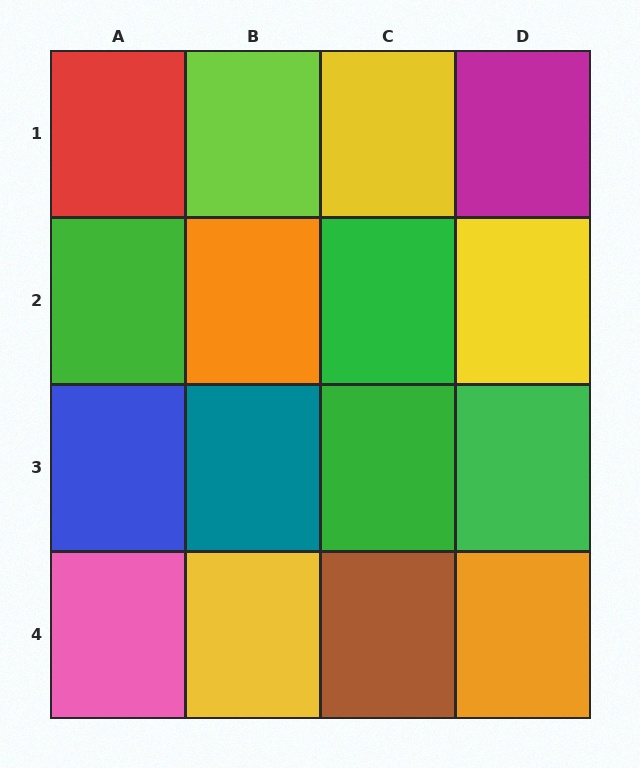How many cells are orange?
2 cells are orange.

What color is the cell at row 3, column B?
Teal.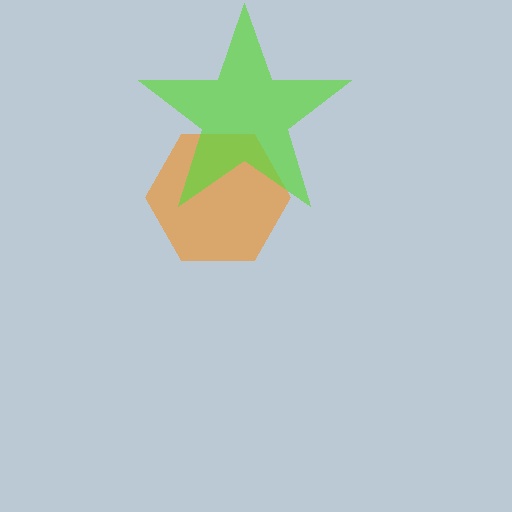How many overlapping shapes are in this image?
There are 2 overlapping shapes in the image.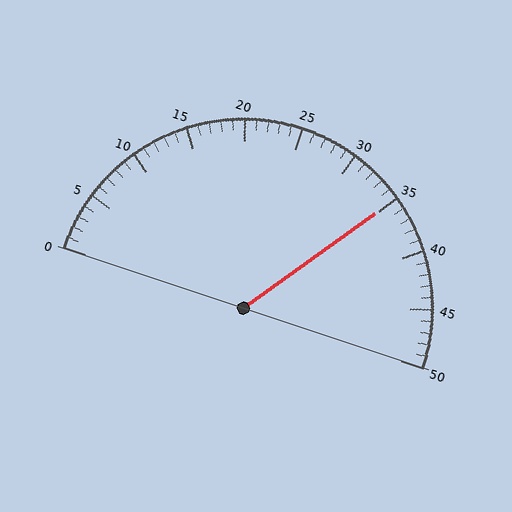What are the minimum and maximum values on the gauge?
The gauge ranges from 0 to 50.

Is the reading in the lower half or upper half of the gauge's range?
The reading is in the upper half of the range (0 to 50).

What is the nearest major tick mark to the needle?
The nearest major tick mark is 35.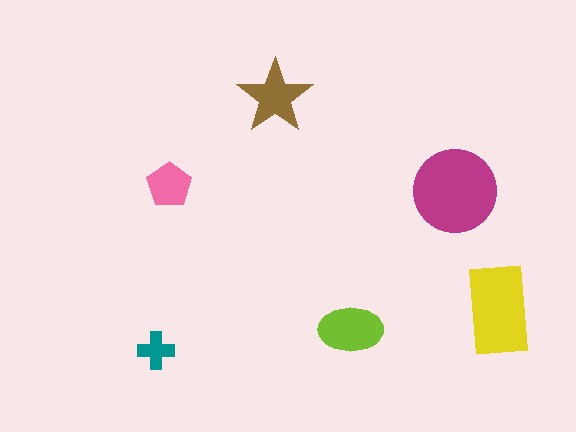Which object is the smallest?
The teal cross.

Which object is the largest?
The magenta circle.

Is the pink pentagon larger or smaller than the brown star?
Smaller.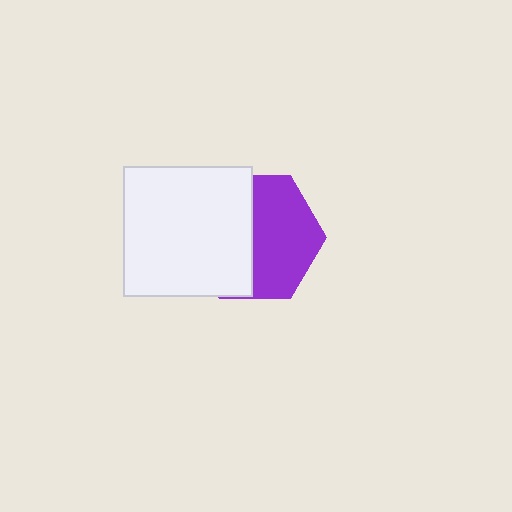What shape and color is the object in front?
The object in front is a white square.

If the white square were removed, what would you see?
You would see the complete purple hexagon.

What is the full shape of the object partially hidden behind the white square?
The partially hidden object is a purple hexagon.